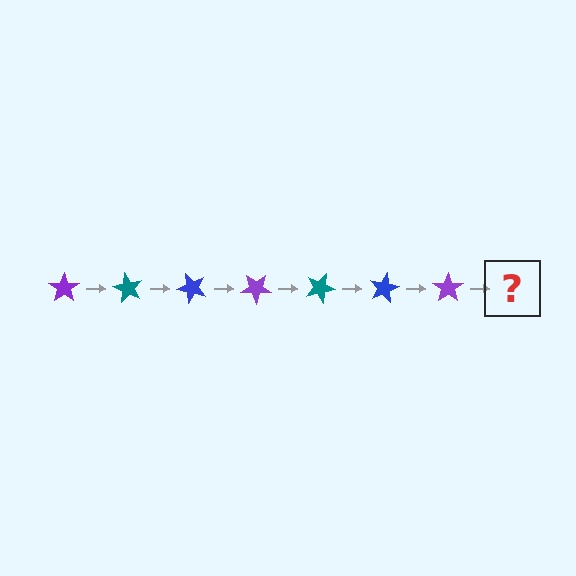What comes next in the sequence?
The next element should be a teal star, rotated 420 degrees from the start.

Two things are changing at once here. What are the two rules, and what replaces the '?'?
The two rules are that it rotates 60 degrees each step and the color cycles through purple, teal, and blue. The '?' should be a teal star, rotated 420 degrees from the start.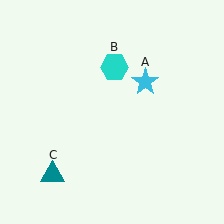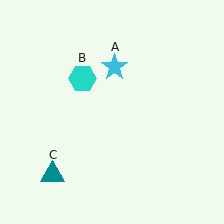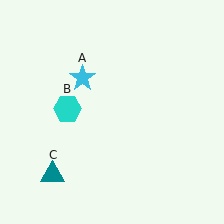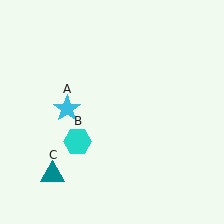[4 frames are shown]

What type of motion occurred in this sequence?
The cyan star (object A), cyan hexagon (object B) rotated counterclockwise around the center of the scene.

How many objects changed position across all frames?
2 objects changed position: cyan star (object A), cyan hexagon (object B).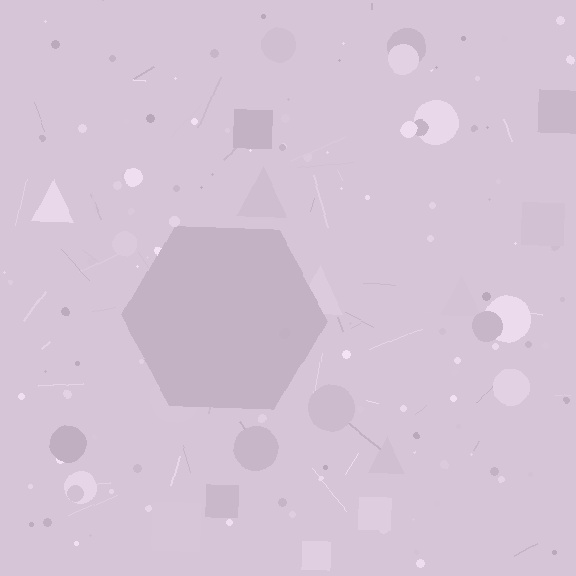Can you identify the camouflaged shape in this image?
The camouflaged shape is a hexagon.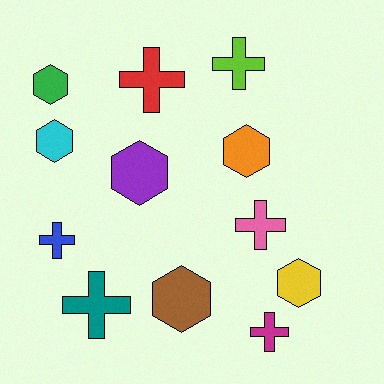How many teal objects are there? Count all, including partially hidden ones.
There is 1 teal object.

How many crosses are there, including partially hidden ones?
There are 6 crosses.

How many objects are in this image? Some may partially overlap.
There are 12 objects.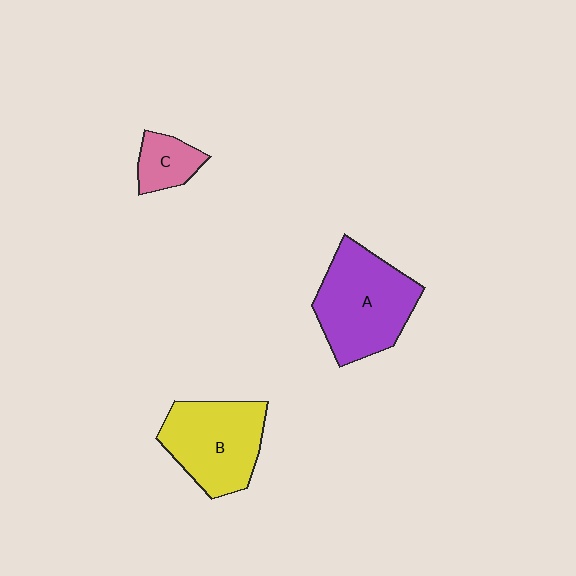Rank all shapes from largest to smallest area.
From largest to smallest: A (purple), B (yellow), C (pink).